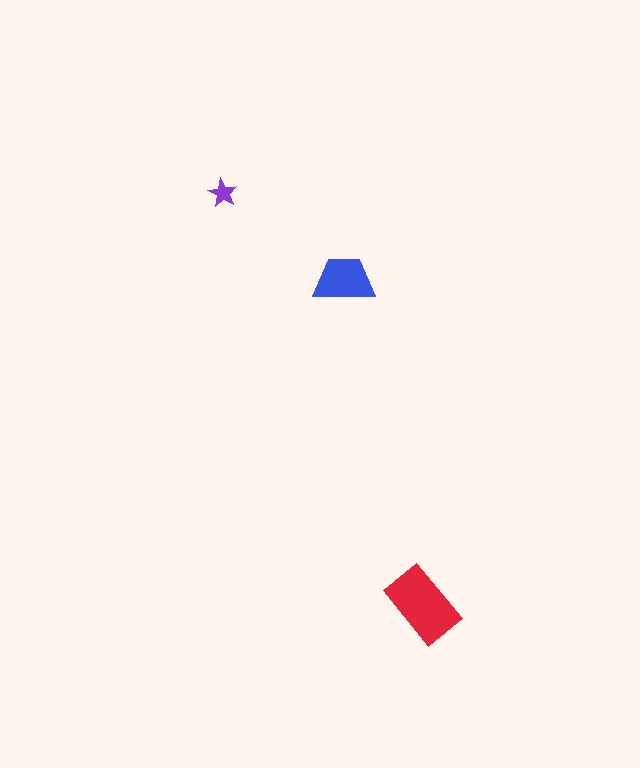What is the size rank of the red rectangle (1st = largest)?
1st.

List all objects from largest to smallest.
The red rectangle, the blue trapezoid, the purple star.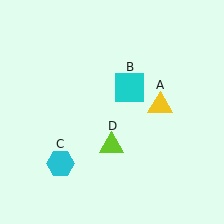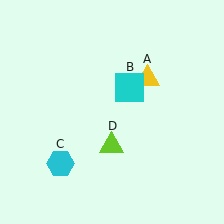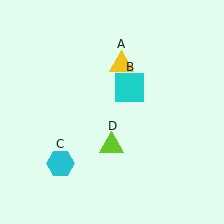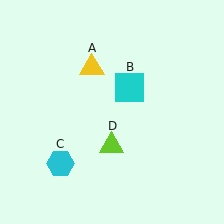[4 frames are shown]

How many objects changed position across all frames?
1 object changed position: yellow triangle (object A).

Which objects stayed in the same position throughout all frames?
Cyan square (object B) and cyan hexagon (object C) and lime triangle (object D) remained stationary.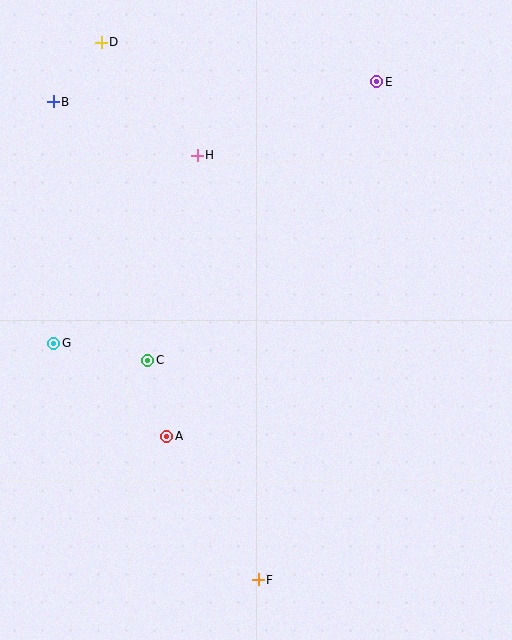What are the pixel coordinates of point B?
Point B is at (53, 102).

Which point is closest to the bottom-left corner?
Point A is closest to the bottom-left corner.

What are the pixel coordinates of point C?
Point C is at (148, 360).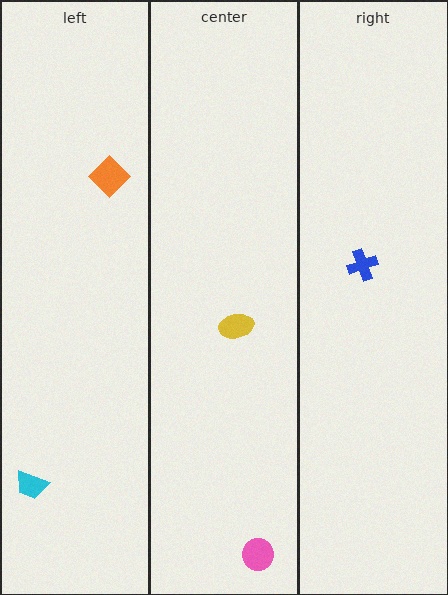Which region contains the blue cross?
The right region.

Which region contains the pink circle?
The center region.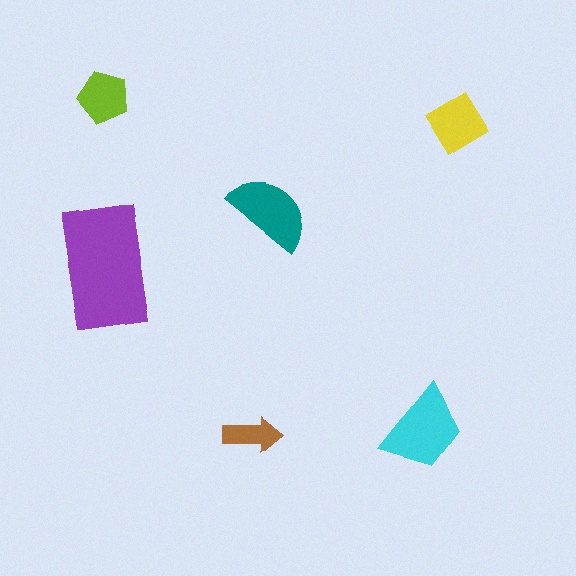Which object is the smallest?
The brown arrow.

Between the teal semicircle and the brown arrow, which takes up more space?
The teal semicircle.